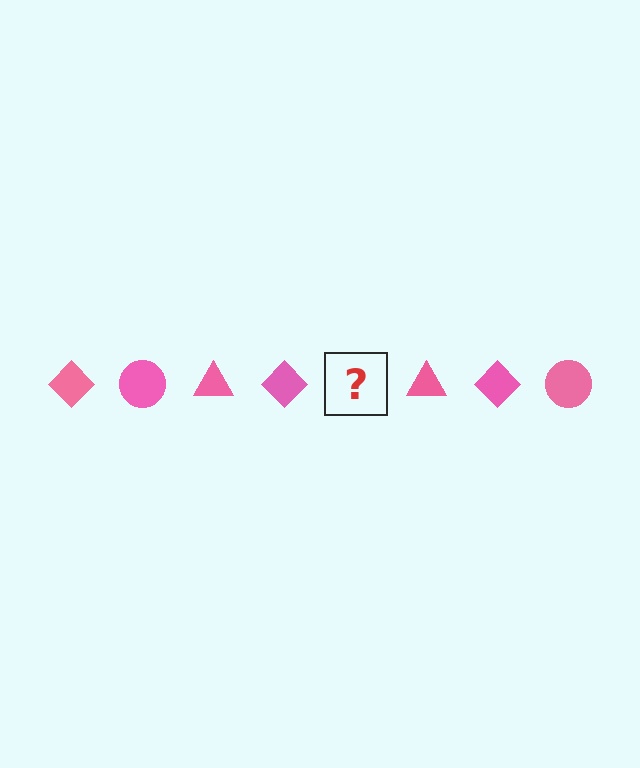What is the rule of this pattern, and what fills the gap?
The rule is that the pattern cycles through diamond, circle, triangle shapes in pink. The gap should be filled with a pink circle.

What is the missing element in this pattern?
The missing element is a pink circle.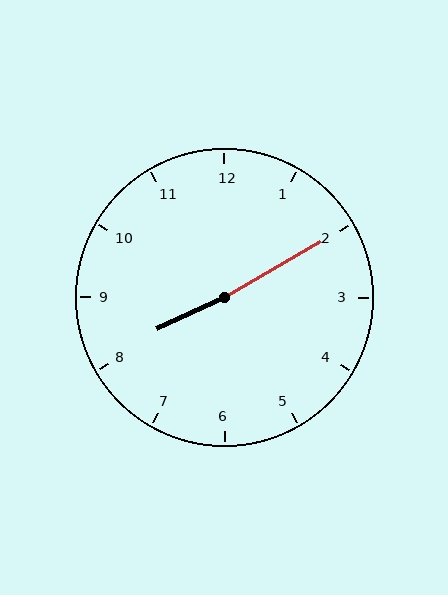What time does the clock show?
8:10.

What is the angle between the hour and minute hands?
Approximately 175 degrees.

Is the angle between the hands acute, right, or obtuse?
It is obtuse.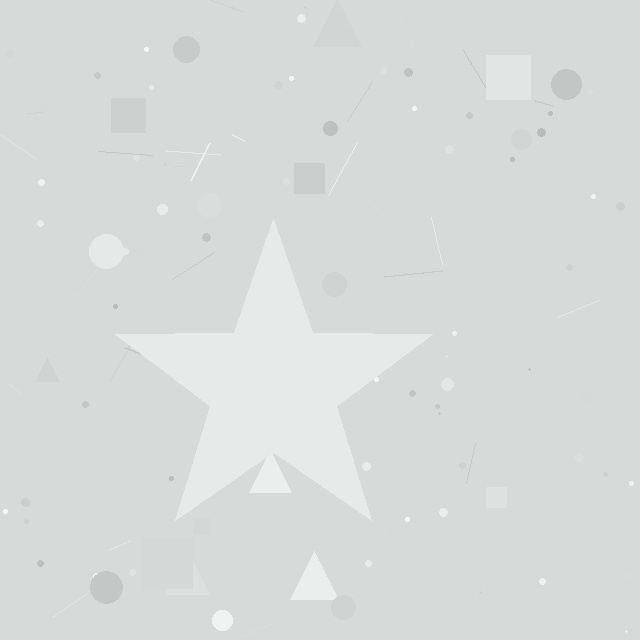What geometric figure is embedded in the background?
A star is embedded in the background.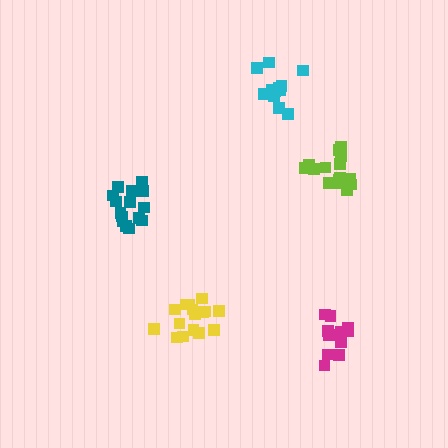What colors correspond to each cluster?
The clusters are colored: yellow, lime, teal, magenta, cyan.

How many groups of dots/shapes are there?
There are 5 groups.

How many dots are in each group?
Group 1: 16 dots, Group 2: 16 dots, Group 3: 15 dots, Group 4: 12 dots, Group 5: 12 dots (71 total).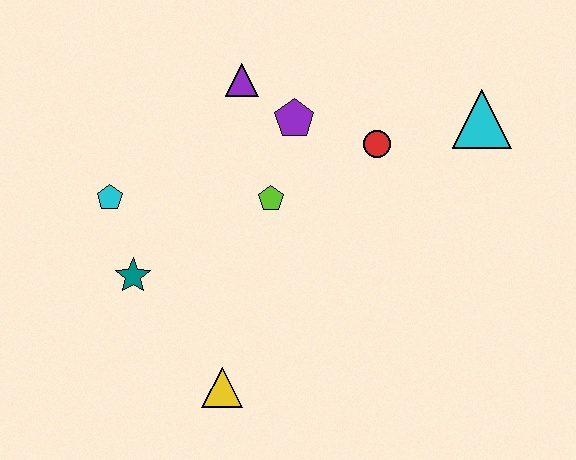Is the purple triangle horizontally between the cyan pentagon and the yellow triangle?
No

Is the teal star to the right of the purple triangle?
No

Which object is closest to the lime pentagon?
The purple pentagon is closest to the lime pentagon.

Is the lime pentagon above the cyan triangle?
No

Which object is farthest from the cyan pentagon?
The cyan triangle is farthest from the cyan pentagon.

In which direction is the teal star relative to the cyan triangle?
The teal star is to the left of the cyan triangle.